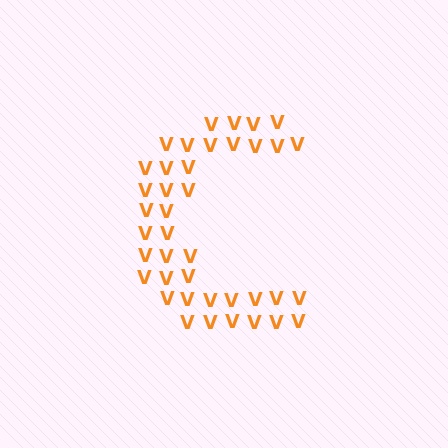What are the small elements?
The small elements are letter V's.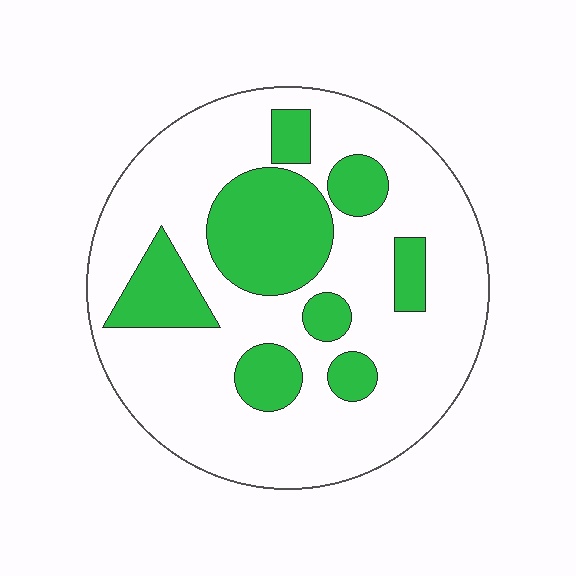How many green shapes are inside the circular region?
8.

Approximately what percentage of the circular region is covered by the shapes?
Approximately 25%.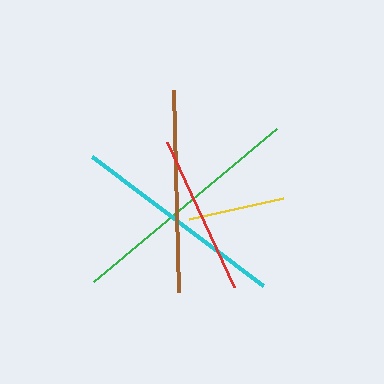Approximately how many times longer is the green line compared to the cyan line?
The green line is approximately 1.1 times the length of the cyan line.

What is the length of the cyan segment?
The cyan segment is approximately 213 pixels long.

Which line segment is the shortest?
The yellow line is the shortest at approximately 96 pixels.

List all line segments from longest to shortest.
From longest to shortest: green, cyan, brown, red, yellow.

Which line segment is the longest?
The green line is the longest at approximately 239 pixels.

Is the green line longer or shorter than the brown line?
The green line is longer than the brown line.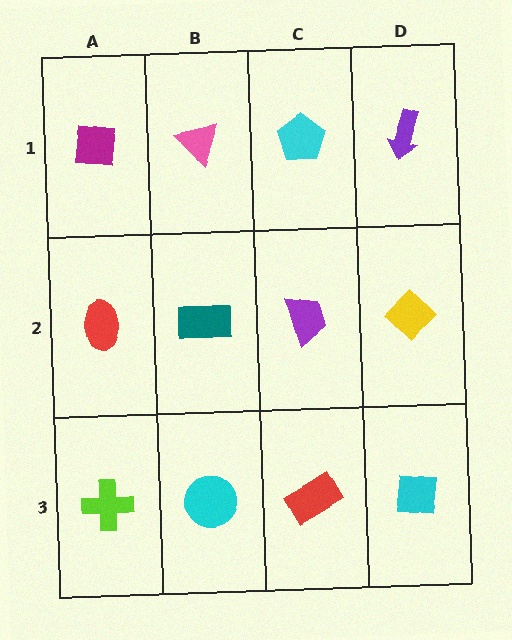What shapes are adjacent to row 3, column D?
A yellow diamond (row 2, column D), a red rectangle (row 3, column C).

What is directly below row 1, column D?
A yellow diamond.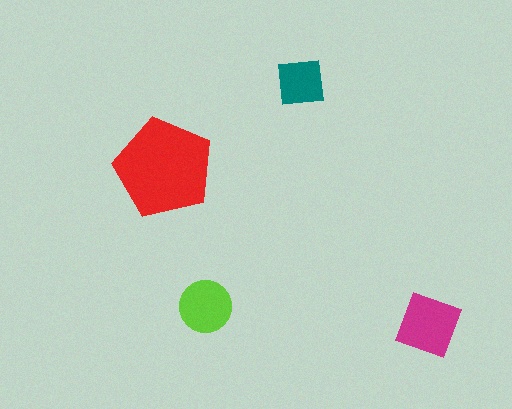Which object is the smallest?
The teal square.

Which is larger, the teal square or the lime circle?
The lime circle.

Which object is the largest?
The red pentagon.